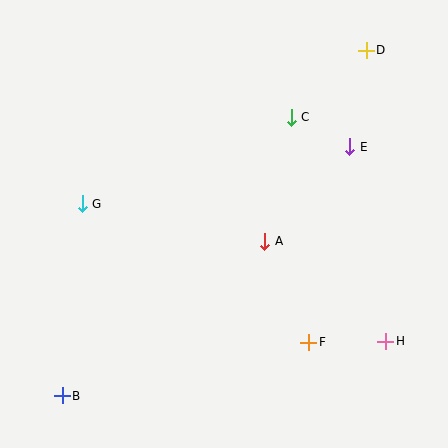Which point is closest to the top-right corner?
Point D is closest to the top-right corner.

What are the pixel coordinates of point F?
Point F is at (309, 343).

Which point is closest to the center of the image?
Point A at (265, 241) is closest to the center.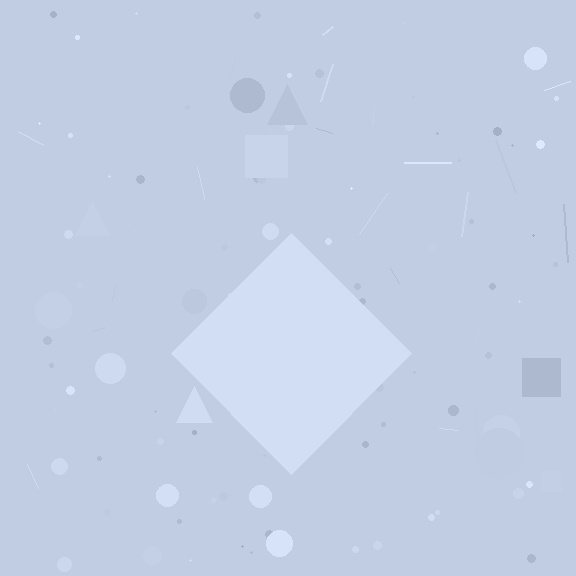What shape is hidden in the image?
A diamond is hidden in the image.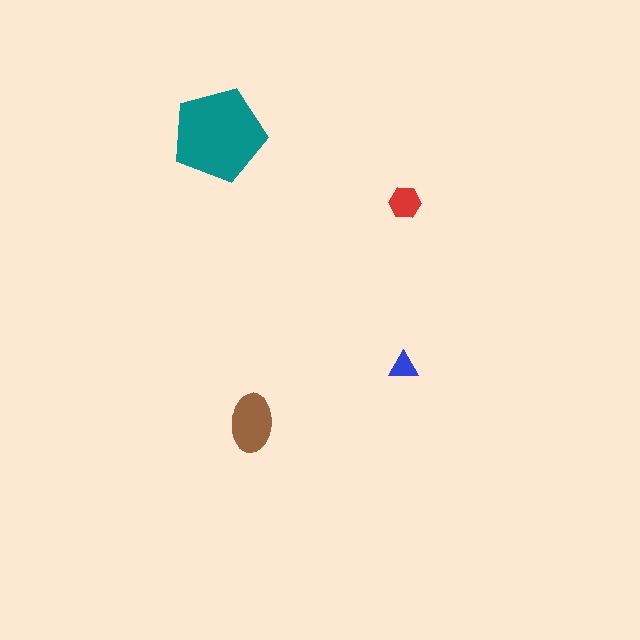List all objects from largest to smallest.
The teal pentagon, the brown ellipse, the red hexagon, the blue triangle.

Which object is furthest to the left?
The teal pentagon is leftmost.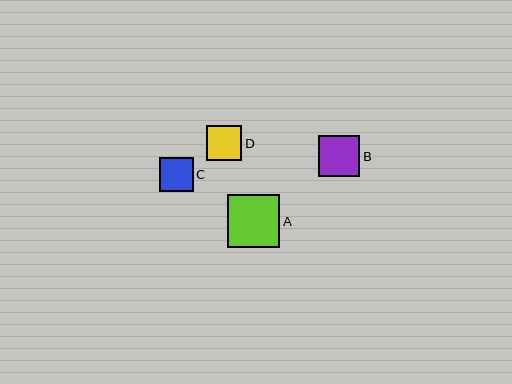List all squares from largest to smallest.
From largest to smallest: A, B, D, C.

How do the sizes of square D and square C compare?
Square D and square C are approximately the same size.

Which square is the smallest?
Square C is the smallest with a size of approximately 34 pixels.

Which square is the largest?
Square A is the largest with a size of approximately 52 pixels.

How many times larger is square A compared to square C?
Square A is approximately 1.5 times the size of square C.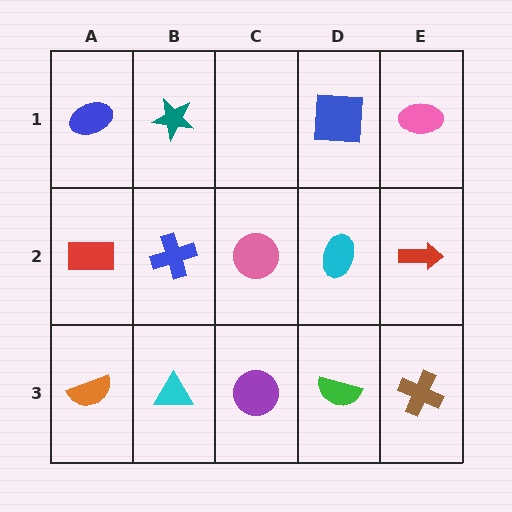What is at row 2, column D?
A cyan ellipse.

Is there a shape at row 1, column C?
No, that cell is empty.